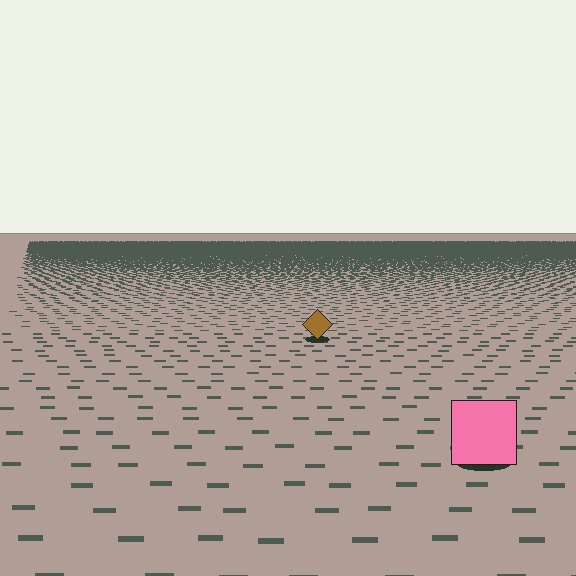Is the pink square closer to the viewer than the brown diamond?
Yes. The pink square is closer — you can tell from the texture gradient: the ground texture is coarser near it.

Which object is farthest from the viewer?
The brown diamond is farthest from the viewer. It appears smaller and the ground texture around it is denser.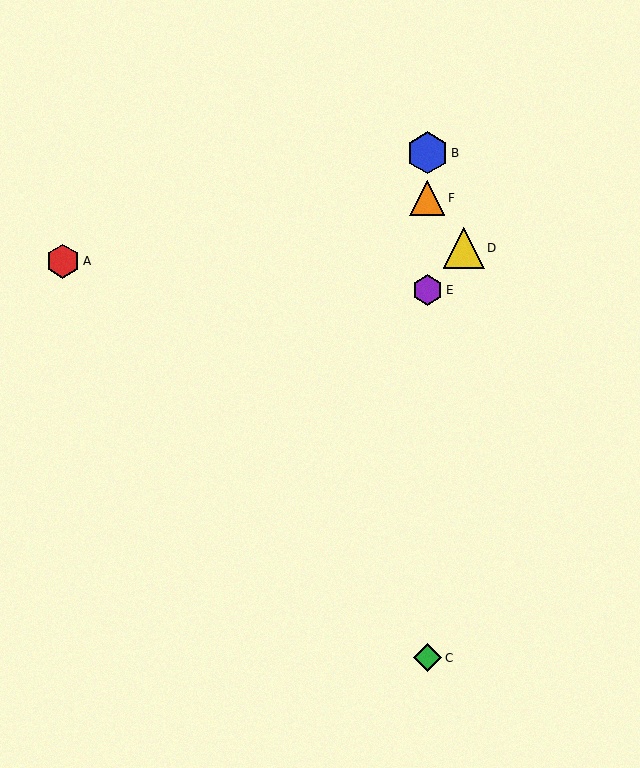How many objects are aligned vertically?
4 objects (B, C, E, F) are aligned vertically.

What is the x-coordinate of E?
Object E is at x≈427.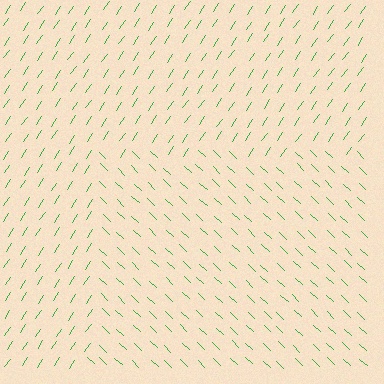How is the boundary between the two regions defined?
The boundary is defined purely by a change in line orientation (approximately 81 degrees difference). All lines are the same color and thickness.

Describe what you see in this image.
The image is filled with small green line segments. A rectangle region in the image has lines oriented differently from the surrounding lines, creating a visible texture boundary.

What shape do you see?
I see a rectangle.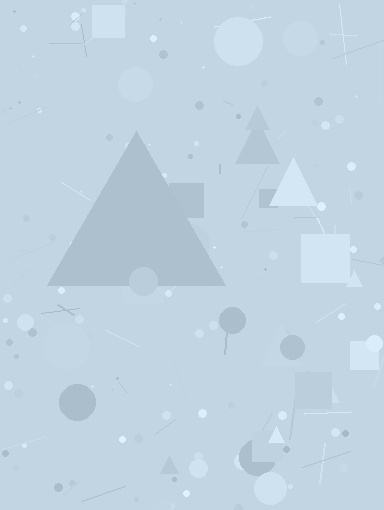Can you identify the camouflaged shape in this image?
The camouflaged shape is a triangle.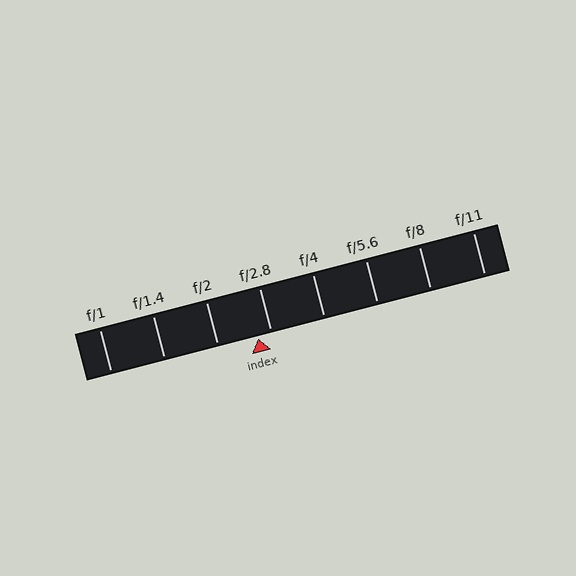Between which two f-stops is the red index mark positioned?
The index mark is between f/2 and f/2.8.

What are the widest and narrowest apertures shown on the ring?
The widest aperture shown is f/1 and the narrowest is f/11.